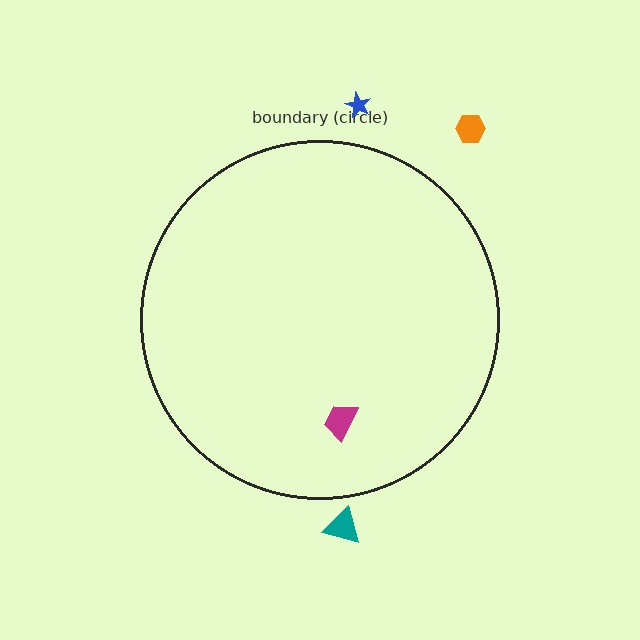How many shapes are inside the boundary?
1 inside, 3 outside.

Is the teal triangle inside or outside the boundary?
Outside.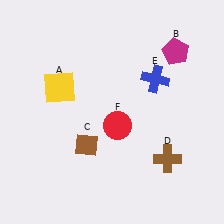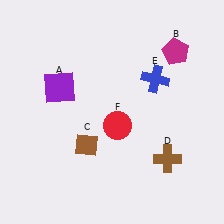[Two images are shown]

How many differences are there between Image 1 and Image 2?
There is 1 difference between the two images.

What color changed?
The square (A) changed from yellow in Image 1 to purple in Image 2.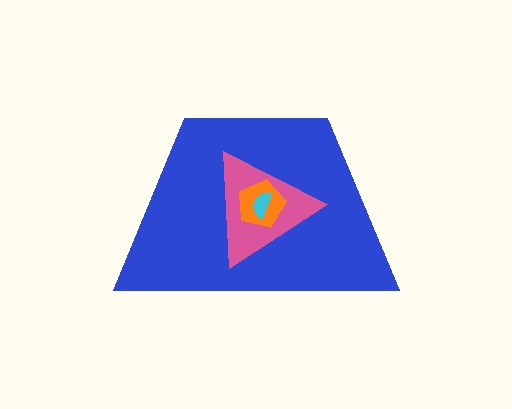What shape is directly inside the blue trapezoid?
The pink triangle.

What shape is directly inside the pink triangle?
The orange pentagon.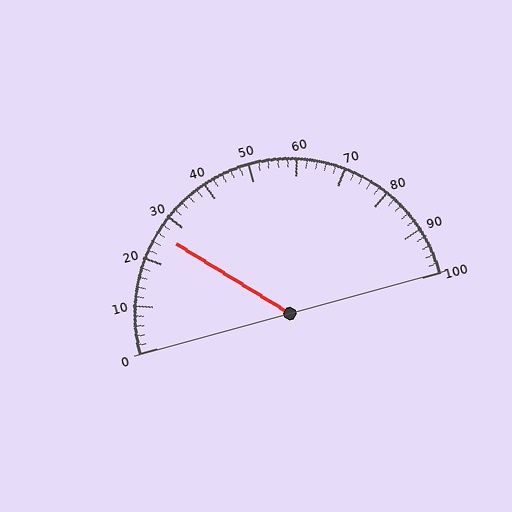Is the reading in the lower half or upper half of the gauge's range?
The reading is in the lower half of the range (0 to 100).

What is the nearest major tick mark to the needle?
The nearest major tick mark is 30.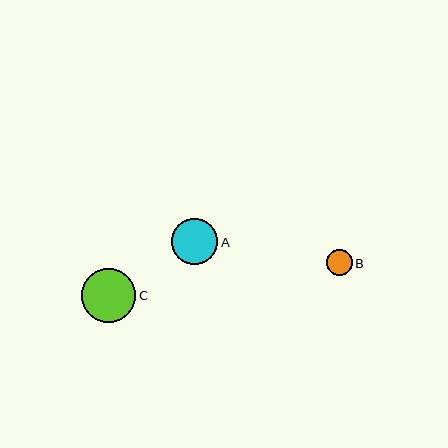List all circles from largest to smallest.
From largest to smallest: C, A, B.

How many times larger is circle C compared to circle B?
Circle C is approximately 2.1 times the size of circle B.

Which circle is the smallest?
Circle B is the smallest with a size of approximately 25 pixels.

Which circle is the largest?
Circle C is the largest with a size of approximately 54 pixels.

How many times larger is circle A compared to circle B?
Circle A is approximately 1.8 times the size of circle B.